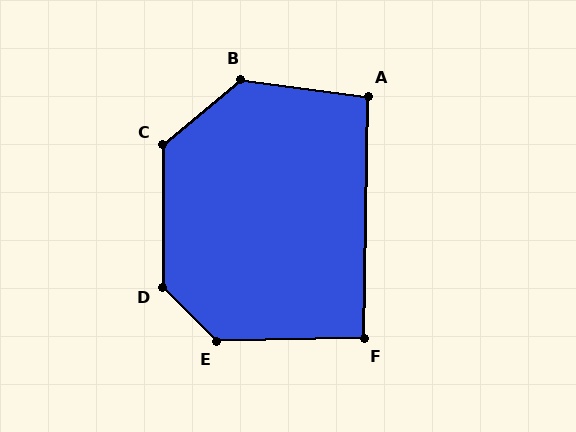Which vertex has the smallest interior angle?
F, at approximately 92 degrees.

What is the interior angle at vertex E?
Approximately 134 degrees (obtuse).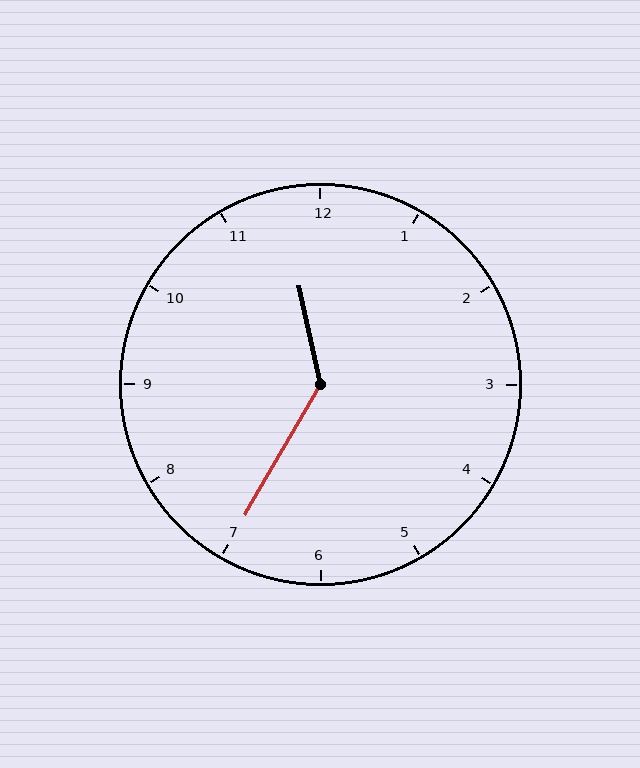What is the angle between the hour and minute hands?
Approximately 138 degrees.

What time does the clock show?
11:35.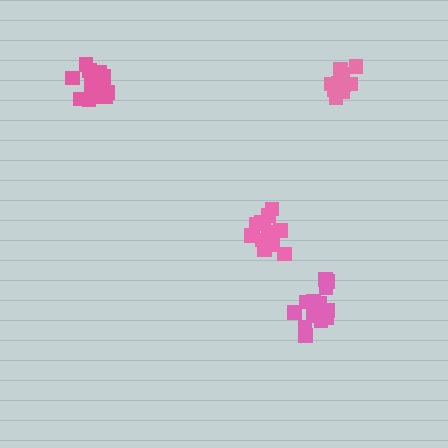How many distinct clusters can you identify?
There are 4 distinct clusters.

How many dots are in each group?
Group 1: 16 dots, Group 2: 10 dots, Group 3: 14 dots, Group 4: 15 dots (55 total).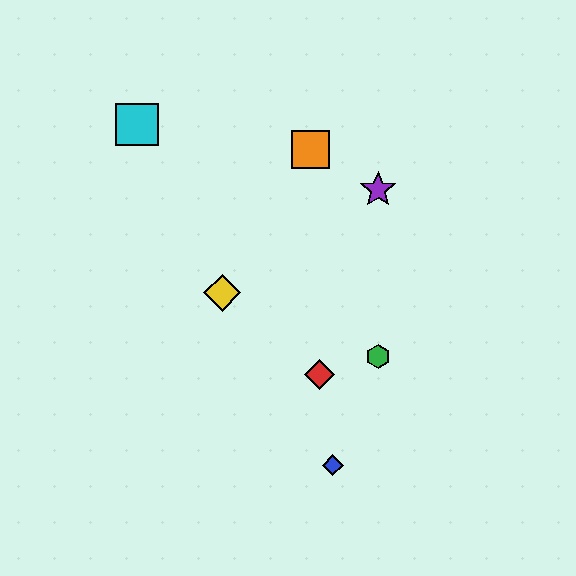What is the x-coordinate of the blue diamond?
The blue diamond is at x≈333.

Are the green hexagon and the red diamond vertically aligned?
No, the green hexagon is at x≈378 and the red diamond is at x≈320.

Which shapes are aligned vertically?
The green hexagon, the purple star are aligned vertically.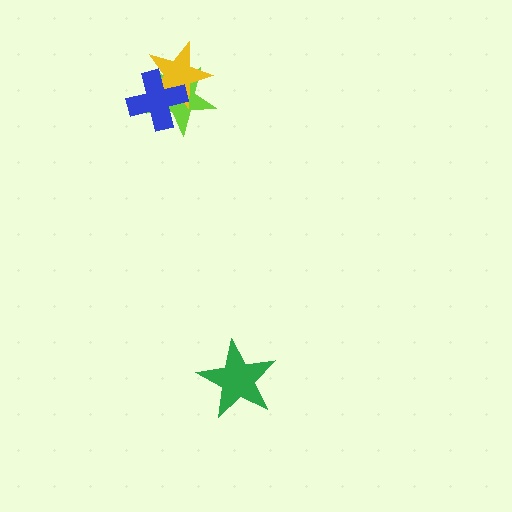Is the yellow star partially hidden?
Yes, it is partially covered by another shape.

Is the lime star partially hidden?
Yes, it is partially covered by another shape.